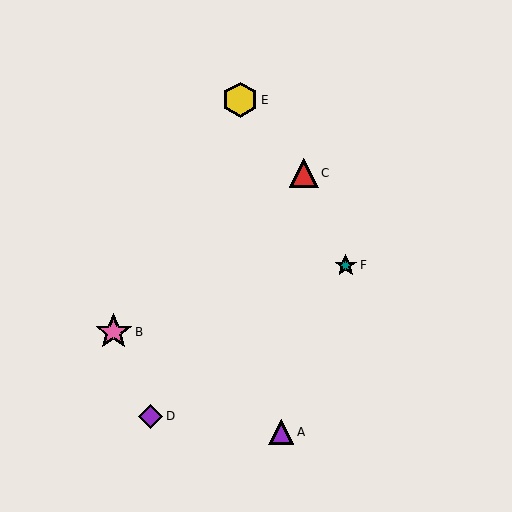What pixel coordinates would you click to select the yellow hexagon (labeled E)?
Click at (240, 100) to select the yellow hexagon E.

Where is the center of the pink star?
The center of the pink star is at (114, 332).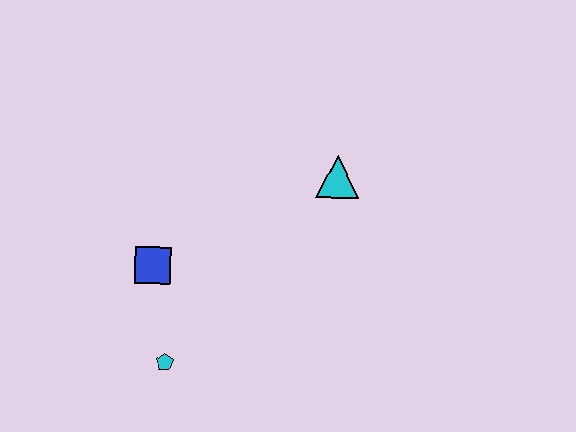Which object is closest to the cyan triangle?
The blue square is closest to the cyan triangle.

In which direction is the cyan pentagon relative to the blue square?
The cyan pentagon is below the blue square.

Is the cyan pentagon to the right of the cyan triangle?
No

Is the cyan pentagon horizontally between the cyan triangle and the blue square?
Yes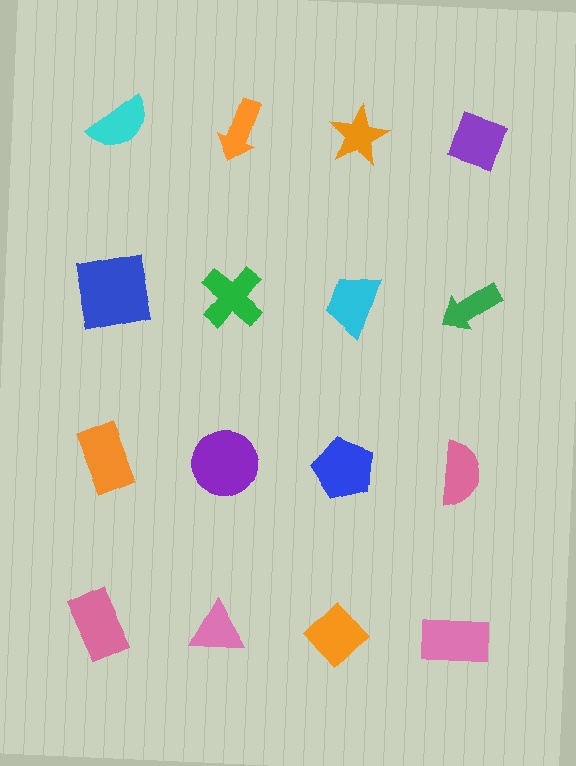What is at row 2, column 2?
A green cross.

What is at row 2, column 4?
A green arrow.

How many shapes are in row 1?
4 shapes.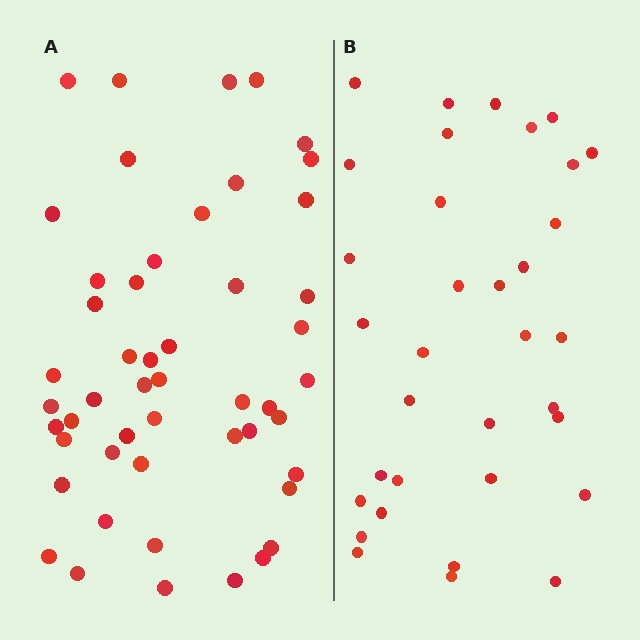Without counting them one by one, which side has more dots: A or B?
Region A (the left region) has more dots.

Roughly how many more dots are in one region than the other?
Region A has approximately 15 more dots than region B.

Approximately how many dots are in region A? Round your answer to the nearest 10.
About 50 dots.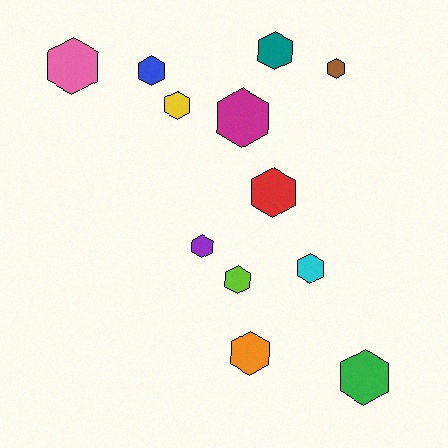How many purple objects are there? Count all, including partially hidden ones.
There is 1 purple object.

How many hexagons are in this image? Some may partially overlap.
There are 12 hexagons.